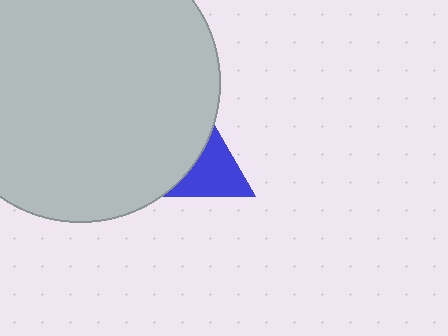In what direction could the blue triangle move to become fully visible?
The blue triangle could move right. That would shift it out from behind the light gray circle entirely.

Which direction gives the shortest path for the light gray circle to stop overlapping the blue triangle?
Moving left gives the shortest separation.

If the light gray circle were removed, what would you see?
You would see the complete blue triangle.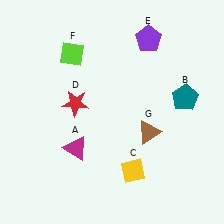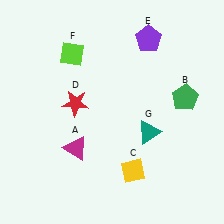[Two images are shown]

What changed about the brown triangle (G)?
In Image 1, G is brown. In Image 2, it changed to teal.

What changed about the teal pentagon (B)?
In Image 1, B is teal. In Image 2, it changed to green.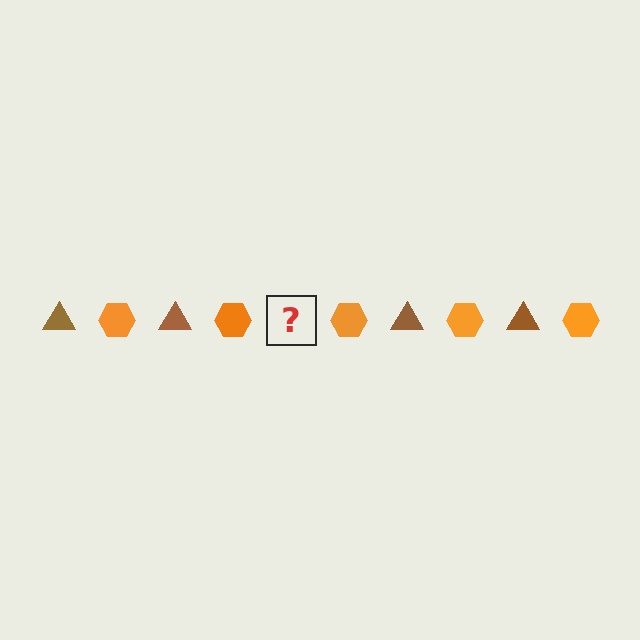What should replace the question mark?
The question mark should be replaced with a brown triangle.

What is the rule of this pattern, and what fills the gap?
The rule is that the pattern alternates between brown triangle and orange hexagon. The gap should be filled with a brown triangle.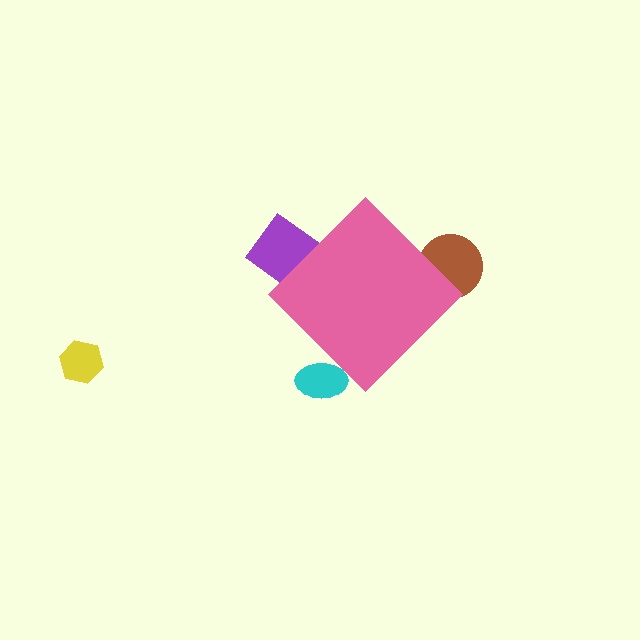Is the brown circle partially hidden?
Yes, the brown circle is partially hidden behind the pink diamond.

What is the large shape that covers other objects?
A pink diamond.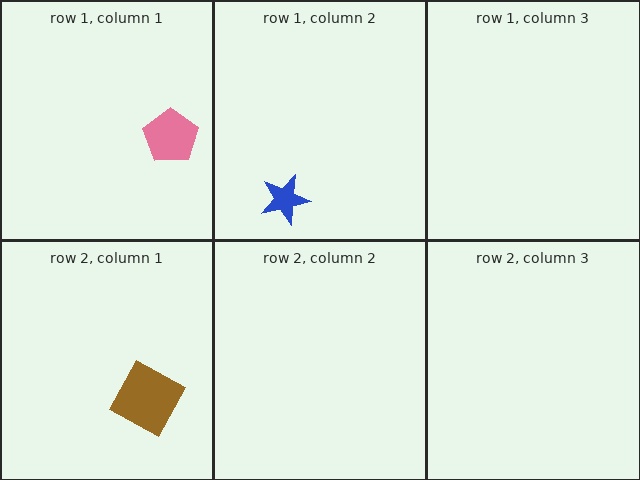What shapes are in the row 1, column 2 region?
The blue star.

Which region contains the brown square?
The row 2, column 1 region.